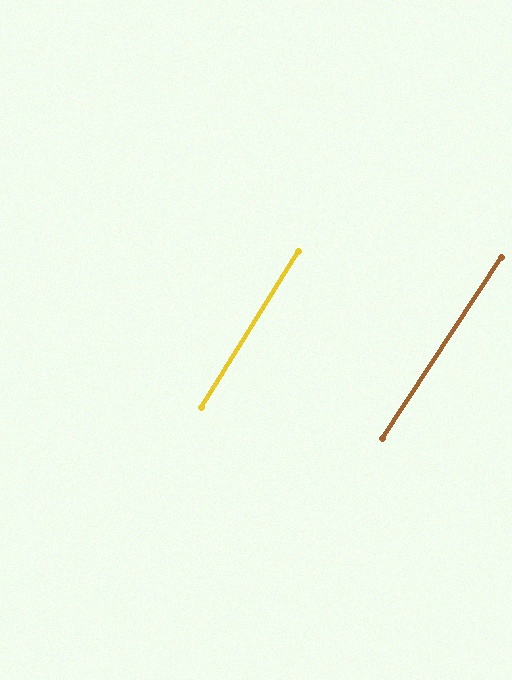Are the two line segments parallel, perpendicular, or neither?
Parallel — their directions differ by only 1.6°.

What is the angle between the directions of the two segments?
Approximately 2 degrees.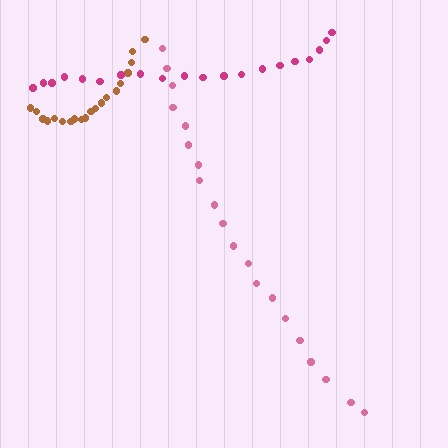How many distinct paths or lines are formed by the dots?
There are 3 distinct paths.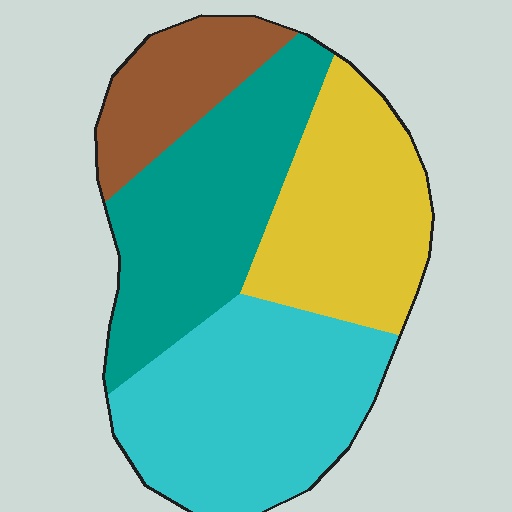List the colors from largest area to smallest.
From largest to smallest: cyan, teal, yellow, brown.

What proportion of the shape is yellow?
Yellow covers 25% of the shape.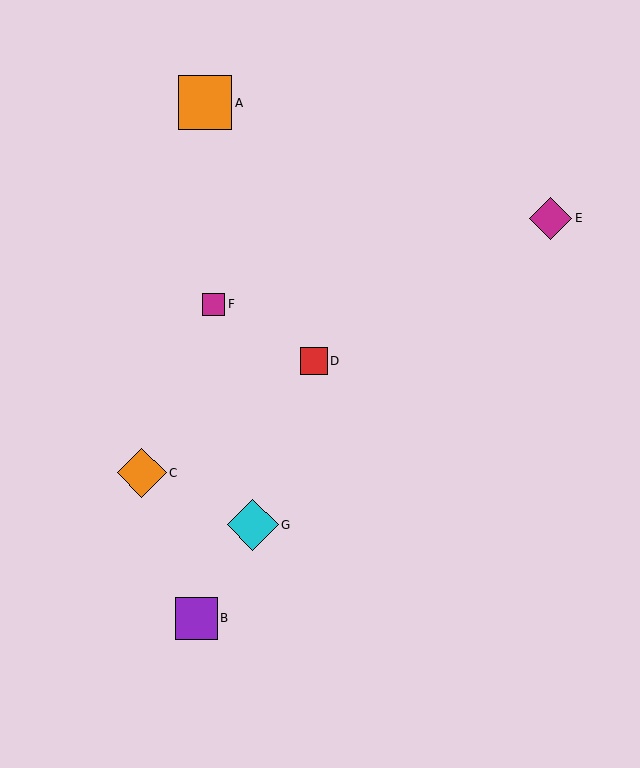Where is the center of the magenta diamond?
The center of the magenta diamond is at (551, 218).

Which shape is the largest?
The orange square (labeled A) is the largest.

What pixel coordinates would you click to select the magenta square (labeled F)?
Click at (214, 304) to select the magenta square F.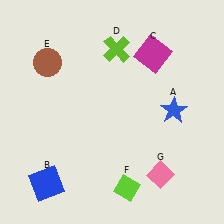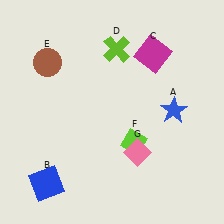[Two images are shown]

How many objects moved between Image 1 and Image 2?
2 objects moved between the two images.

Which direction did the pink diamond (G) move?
The pink diamond (G) moved left.